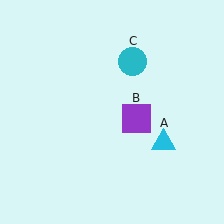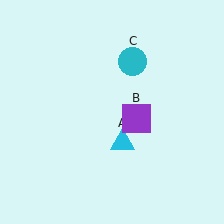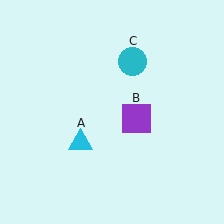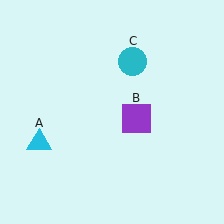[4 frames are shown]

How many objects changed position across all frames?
1 object changed position: cyan triangle (object A).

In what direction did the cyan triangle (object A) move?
The cyan triangle (object A) moved left.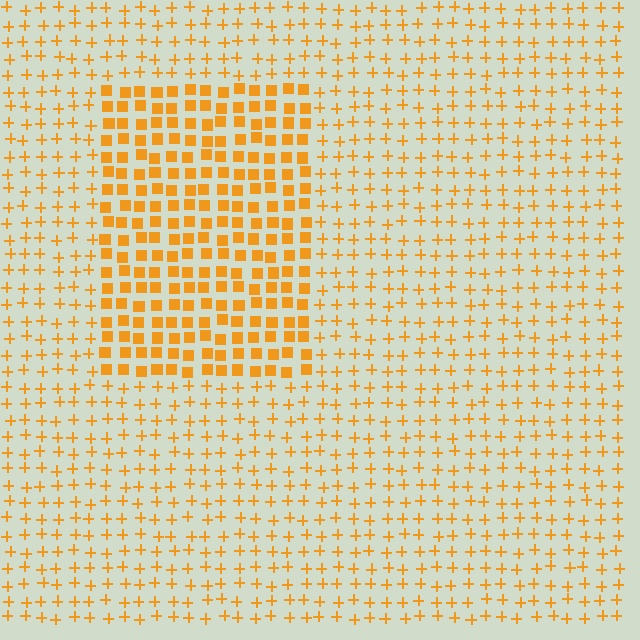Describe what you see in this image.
The image is filled with small orange elements arranged in a uniform grid. A rectangle-shaped region contains squares, while the surrounding area contains plus signs. The boundary is defined purely by the change in element shape.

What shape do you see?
I see a rectangle.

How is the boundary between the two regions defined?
The boundary is defined by a change in element shape: squares inside vs. plus signs outside. All elements share the same color and spacing.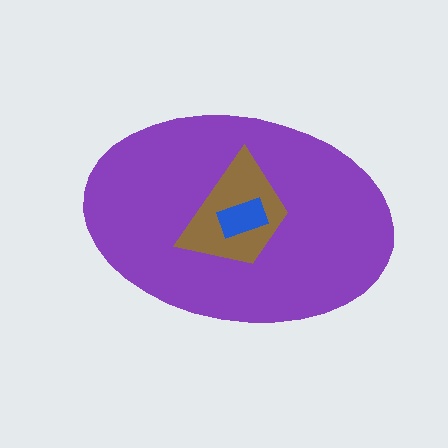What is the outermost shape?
The purple ellipse.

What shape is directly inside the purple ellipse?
The brown trapezoid.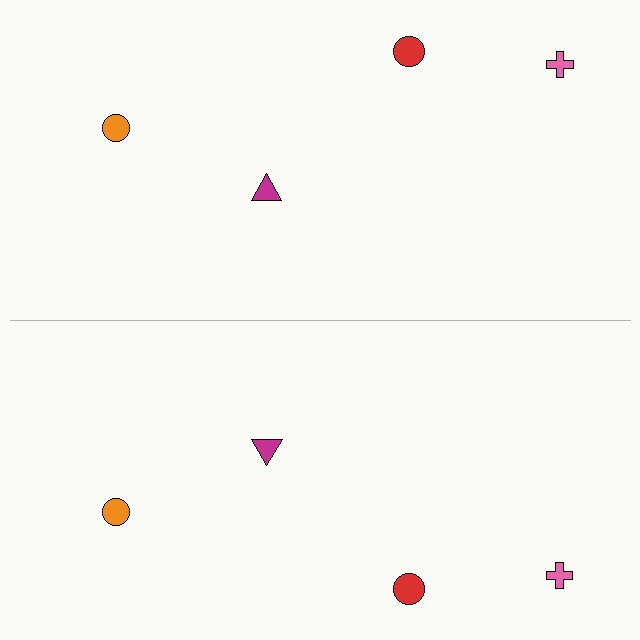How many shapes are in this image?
There are 8 shapes in this image.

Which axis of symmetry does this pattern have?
The pattern has a horizontal axis of symmetry running through the center of the image.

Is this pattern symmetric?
Yes, this pattern has bilateral (reflection) symmetry.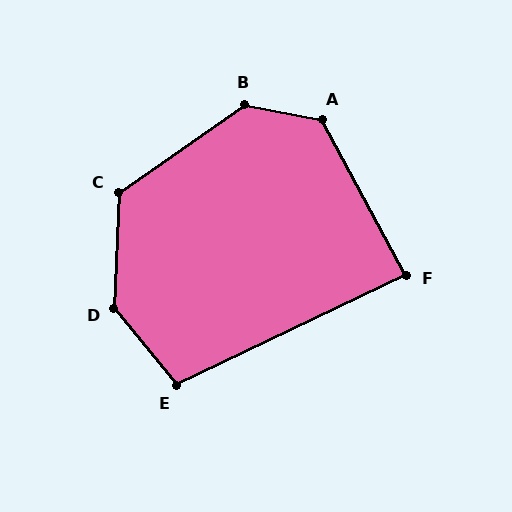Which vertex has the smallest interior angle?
F, at approximately 87 degrees.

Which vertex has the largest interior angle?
D, at approximately 138 degrees.